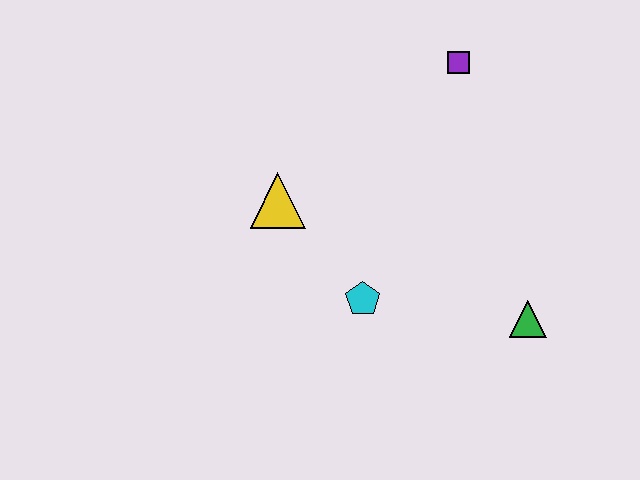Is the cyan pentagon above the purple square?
No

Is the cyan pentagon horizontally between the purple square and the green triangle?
No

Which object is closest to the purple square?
The yellow triangle is closest to the purple square.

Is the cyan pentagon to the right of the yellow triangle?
Yes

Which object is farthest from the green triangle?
The yellow triangle is farthest from the green triangle.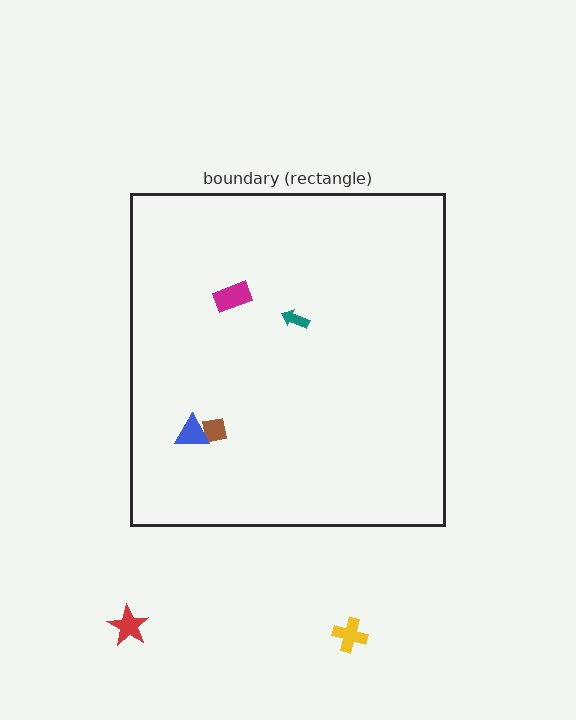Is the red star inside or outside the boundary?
Outside.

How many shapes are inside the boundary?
4 inside, 2 outside.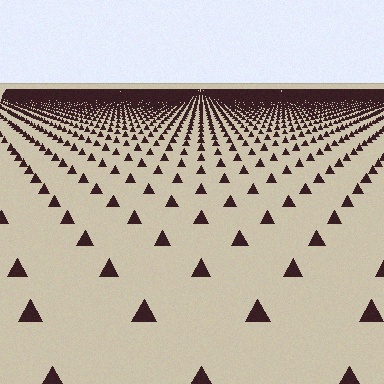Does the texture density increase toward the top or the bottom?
Density increases toward the top.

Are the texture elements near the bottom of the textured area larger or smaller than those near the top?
Larger. Near the bottom, elements are closer to the viewer and appear at a bigger on-screen size.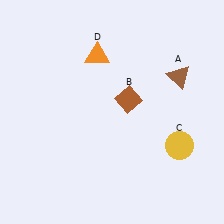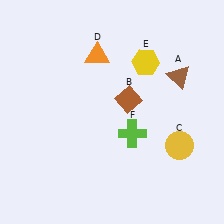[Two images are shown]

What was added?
A yellow hexagon (E), a lime cross (F) were added in Image 2.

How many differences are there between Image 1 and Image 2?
There are 2 differences between the two images.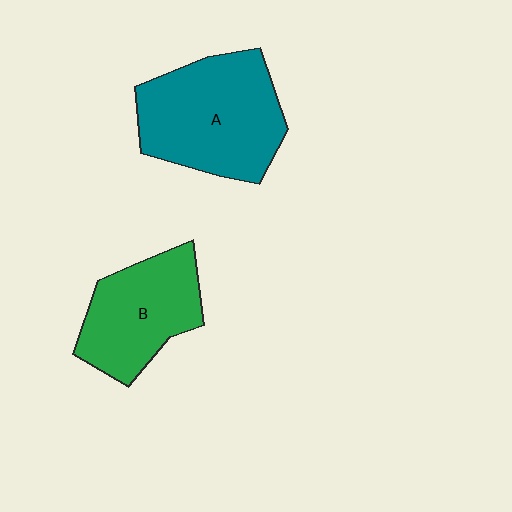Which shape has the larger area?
Shape A (teal).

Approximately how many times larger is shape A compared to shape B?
Approximately 1.3 times.